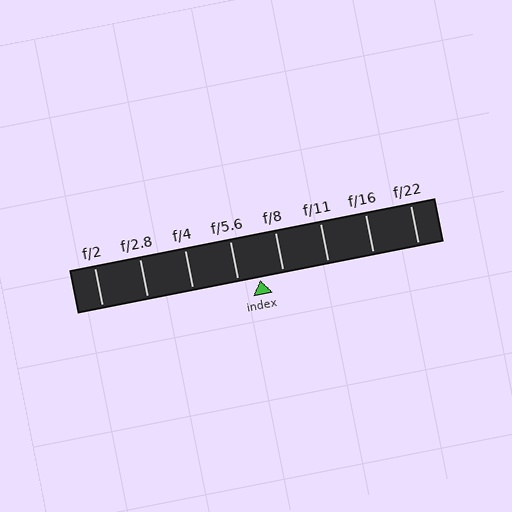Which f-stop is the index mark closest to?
The index mark is closest to f/5.6.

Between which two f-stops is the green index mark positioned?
The index mark is between f/5.6 and f/8.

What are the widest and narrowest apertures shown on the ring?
The widest aperture shown is f/2 and the narrowest is f/22.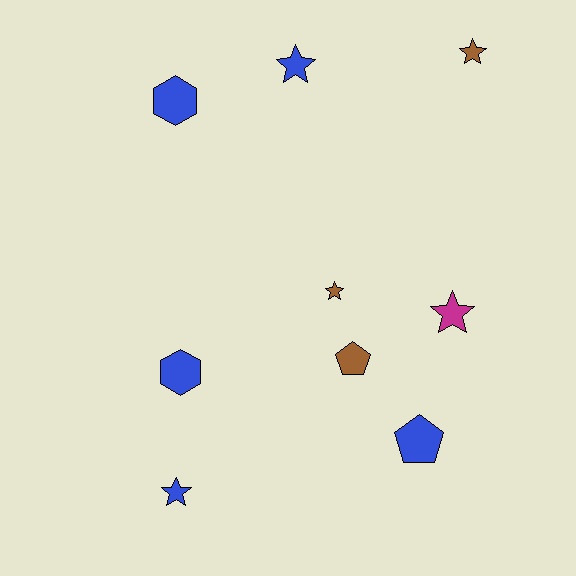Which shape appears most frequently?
Star, with 5 objects.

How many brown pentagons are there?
There is 1 brown pentagon.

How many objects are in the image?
There are 9 objects.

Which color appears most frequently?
Blue, with 5 objects.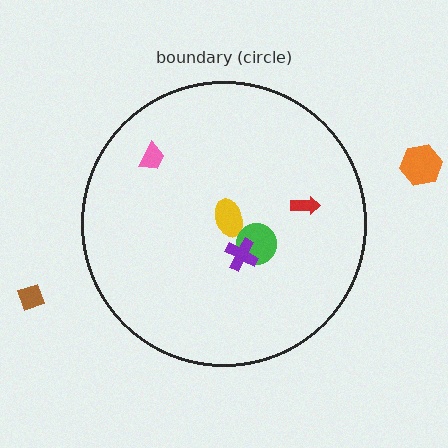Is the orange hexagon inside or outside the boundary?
Outside.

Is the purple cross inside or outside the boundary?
Inside.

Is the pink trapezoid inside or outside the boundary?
Inside.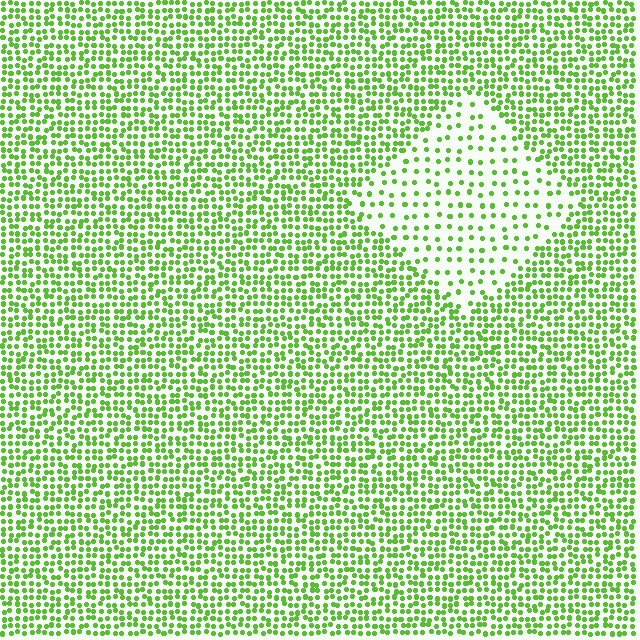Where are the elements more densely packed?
The elements are more densely packed outside the diamond boundary.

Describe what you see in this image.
The image contains small lime elements arranged at two different densities. A diamond-shaped region is visible where the elements are less densely packed than the surrounding area.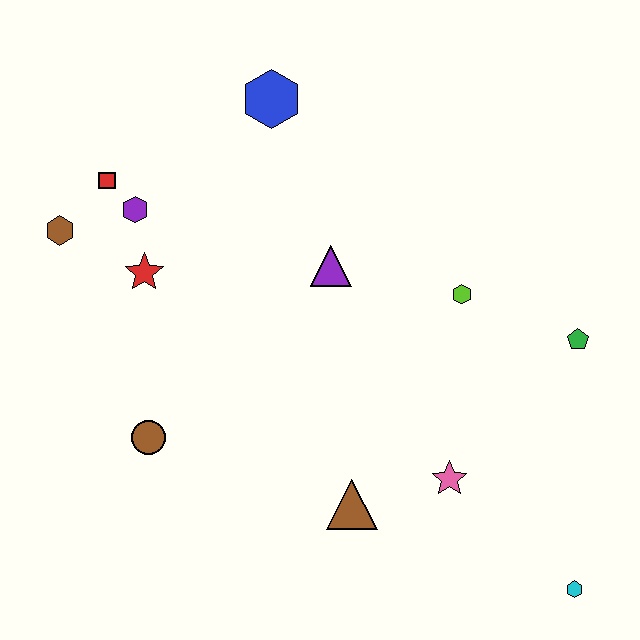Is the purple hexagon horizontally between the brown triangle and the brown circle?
No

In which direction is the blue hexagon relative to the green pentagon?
The blue hexagon is to the left of the green pentagon.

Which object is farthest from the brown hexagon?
The cyan hexagon is farthest from the brown hexagon.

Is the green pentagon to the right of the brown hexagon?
Yes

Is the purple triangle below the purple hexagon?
Yes